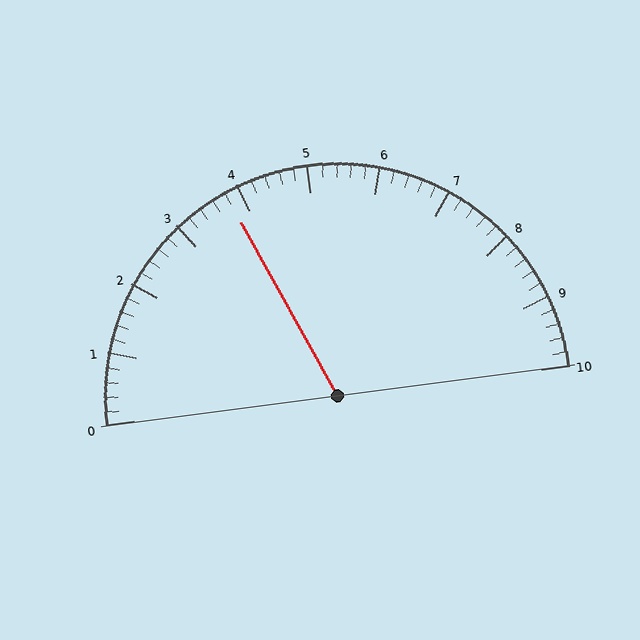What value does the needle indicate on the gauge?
The needle indicates approximately 3.8.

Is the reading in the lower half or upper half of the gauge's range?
The reading is in the lower half of the range (0 to 10).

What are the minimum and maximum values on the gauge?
The gauge ranges from 0 to 10.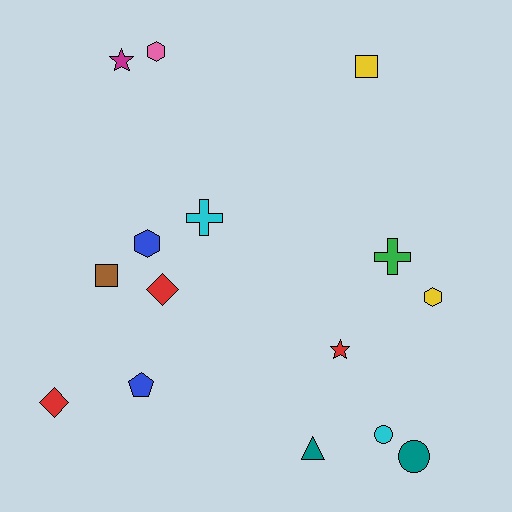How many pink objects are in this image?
There is 1 pink object.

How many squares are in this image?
There are 2 squares.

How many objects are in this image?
There are 15 objects.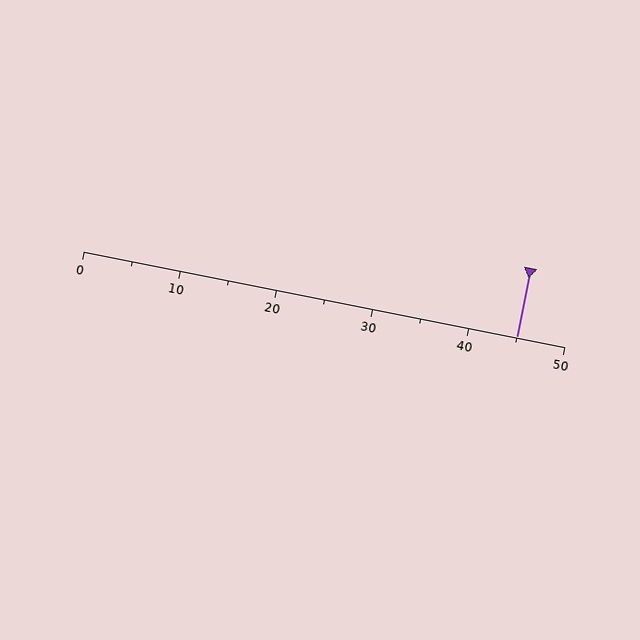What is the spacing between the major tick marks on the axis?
The major ticks are spaced 10 apart.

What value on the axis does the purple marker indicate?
The marker indicates approximately 45.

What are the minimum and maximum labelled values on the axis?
The axis runs from 0 to 50.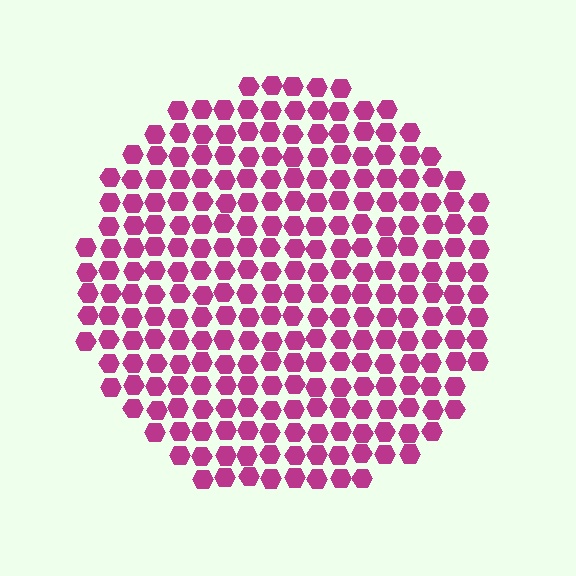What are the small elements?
The small elements are hexagons.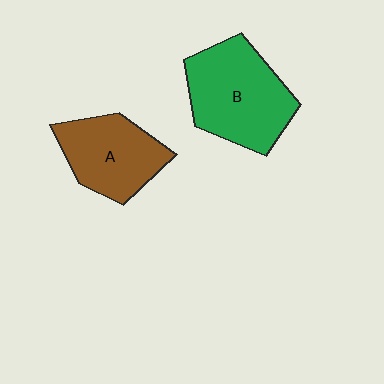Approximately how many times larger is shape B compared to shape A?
Approximately 1.3 times.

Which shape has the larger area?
Shape B (green).